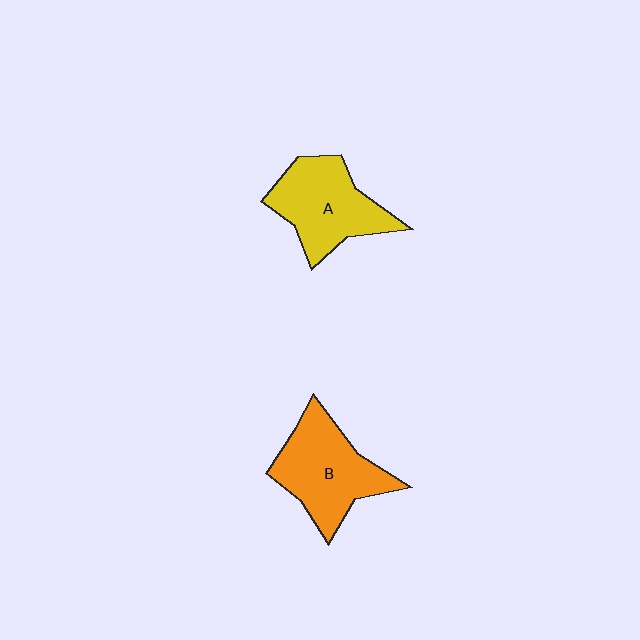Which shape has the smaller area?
Shape A (yellow).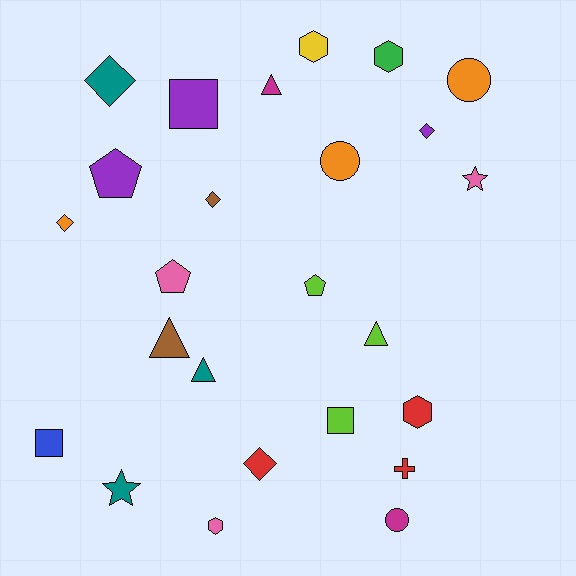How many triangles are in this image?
There are 4 triangles.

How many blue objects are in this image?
There is 1 blue object.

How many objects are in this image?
There are 25 objects.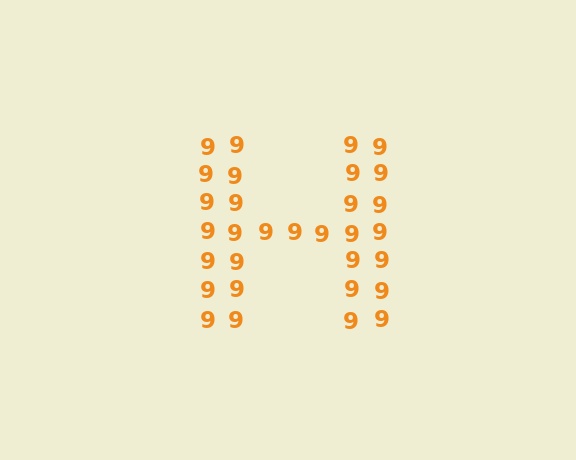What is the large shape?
The large shape is the letter H.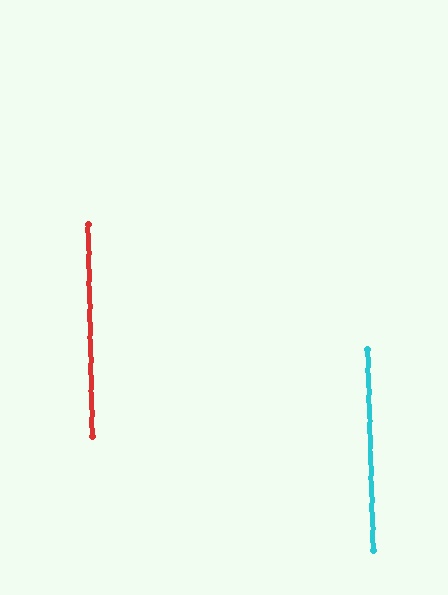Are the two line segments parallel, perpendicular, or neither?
Parallel — their directions differ by only 0.9°.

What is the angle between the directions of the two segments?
Approximately 1 degree.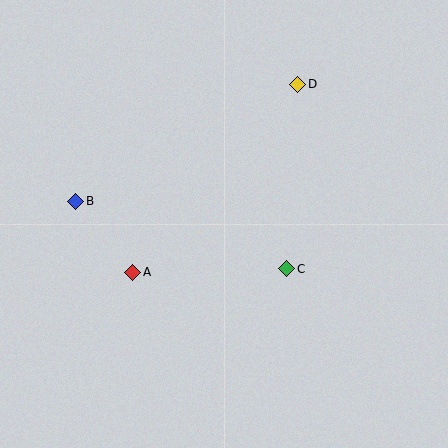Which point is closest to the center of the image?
Point C at (287, 269) is closest to the center.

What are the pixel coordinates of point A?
Point A is at (133, 272).